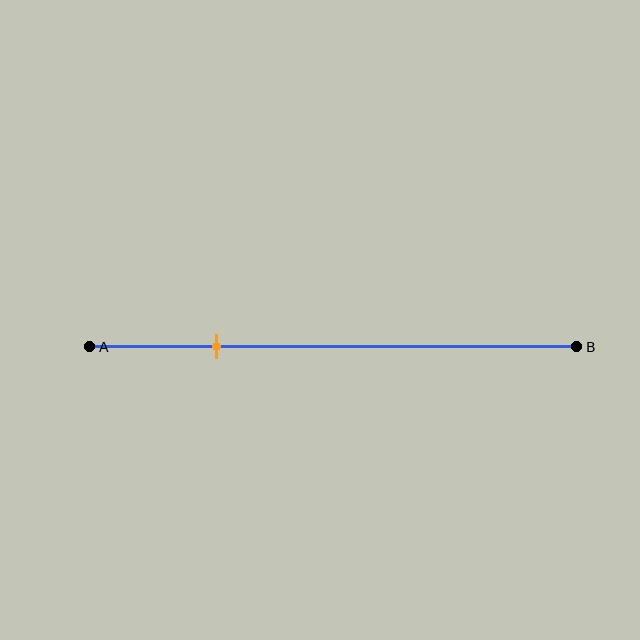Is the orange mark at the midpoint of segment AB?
No, the mark is at about 25% from A, not at the 50% midpoint.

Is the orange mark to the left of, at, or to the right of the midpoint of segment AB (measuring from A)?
The orange mark is to the left of the midpoint of segment AB.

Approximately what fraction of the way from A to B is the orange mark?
The orange mark is approximately 25% of the way from A to B.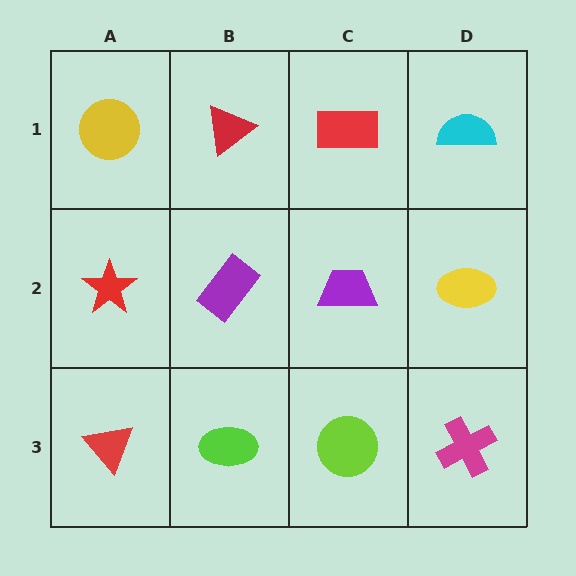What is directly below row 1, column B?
A purple rectangle.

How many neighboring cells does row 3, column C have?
3.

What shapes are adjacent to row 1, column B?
A purple rectangle (row 2, column B), a yellow circle (row 1, column A), a red rectangle (row 1, column C).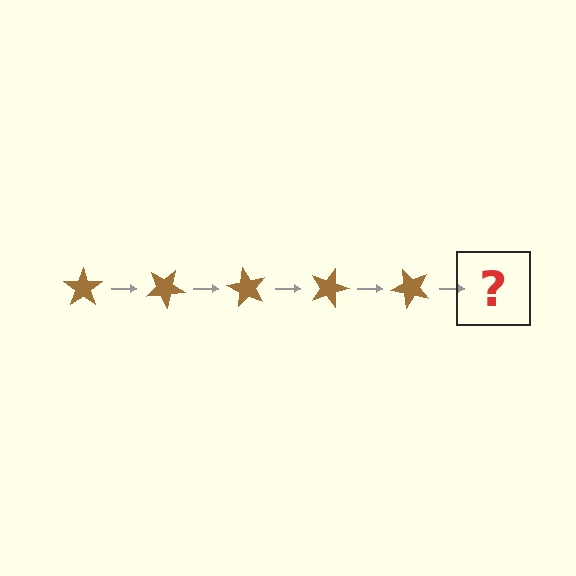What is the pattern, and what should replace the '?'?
The pattern is that the star rotates 30 degrees each step. The '?' should be a brown star rotated 150 degrees.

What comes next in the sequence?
The next element should be a brown star rotated 150 degrees.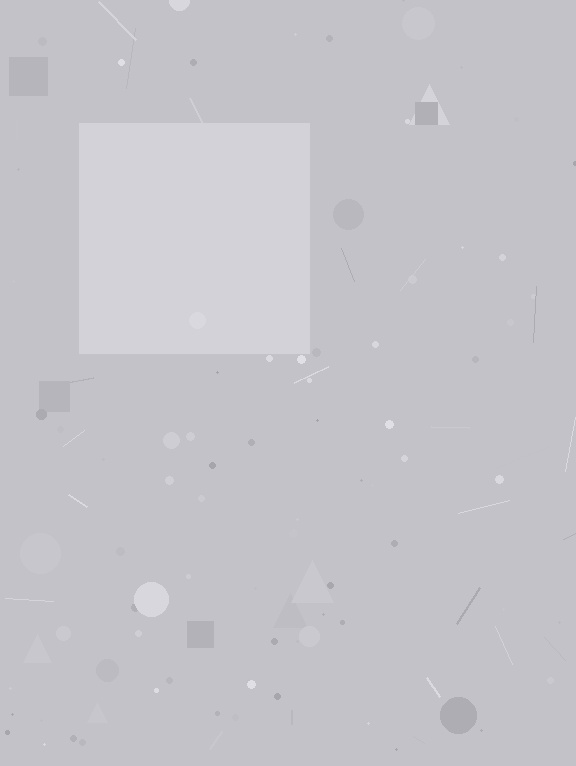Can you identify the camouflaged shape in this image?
The camouflaged shape is a square.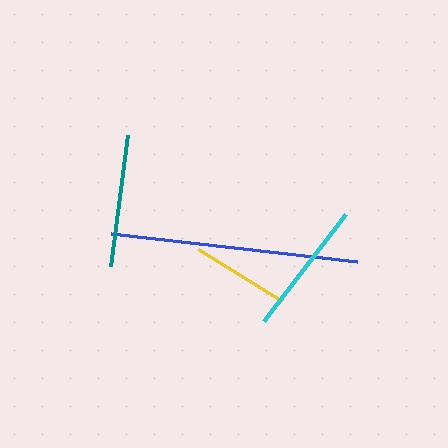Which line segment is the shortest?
The yellow line is the shortest at approximately 99 pixels.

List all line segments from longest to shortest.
From longest to shortest: blue, cyan, teal, yellow.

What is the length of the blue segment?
The blue segment is approximately 248 pixels long.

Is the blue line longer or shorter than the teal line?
The blue line is longer than the teal line.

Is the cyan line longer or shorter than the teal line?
The cyan line is longer than the teal line.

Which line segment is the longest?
The blue line is the longest at approximately 248 pixels.